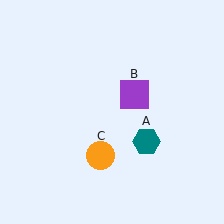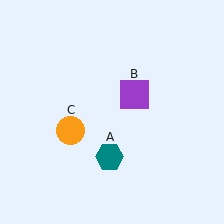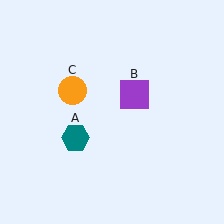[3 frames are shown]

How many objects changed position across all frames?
2 objects changed position: teal hexagon (object A), orange circle (object C).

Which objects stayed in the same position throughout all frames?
Purple square (object B) remained stationary.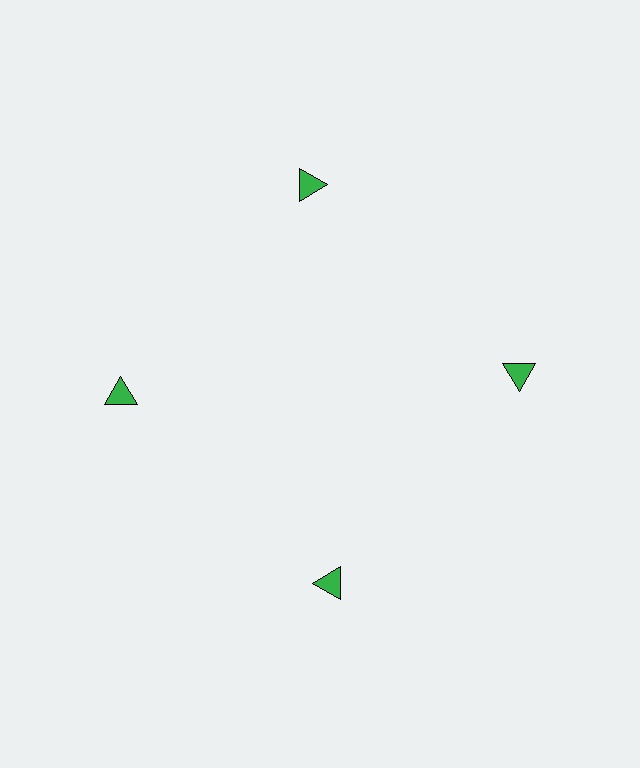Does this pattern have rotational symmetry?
Yes, this pattern has 4-fold rotational symmetry. It looks the same after rotating 90 degrees around the center.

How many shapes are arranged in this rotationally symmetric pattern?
There are 4 shapes, arranged in 4 groups of 1.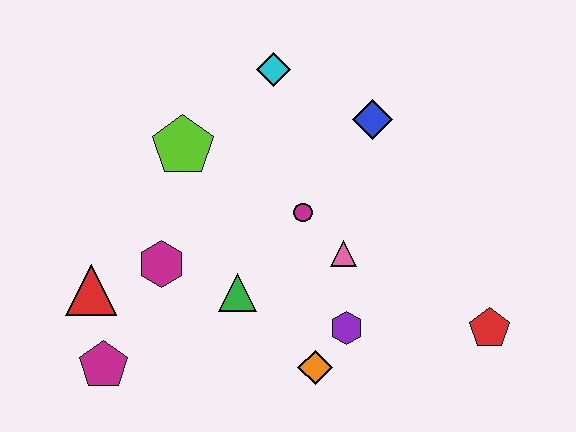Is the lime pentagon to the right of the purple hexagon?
No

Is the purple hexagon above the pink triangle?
No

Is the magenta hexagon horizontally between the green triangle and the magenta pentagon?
Yes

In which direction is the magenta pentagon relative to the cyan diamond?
The magenta pentagon is below the cyan diamond.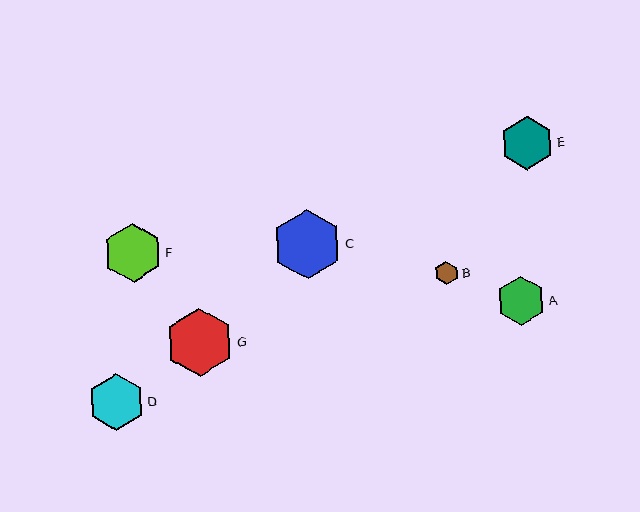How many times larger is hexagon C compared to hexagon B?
Hexagon C is approximately 2.9 times the size of hexagon B.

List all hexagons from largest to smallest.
From largest to smallest: C, G, F, D, E, A, B.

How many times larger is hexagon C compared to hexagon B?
Hexagon C is approximately 2.9 times the size of hexagon B.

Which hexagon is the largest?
Hexagon C is the largest with a size of approximately 69 pixels.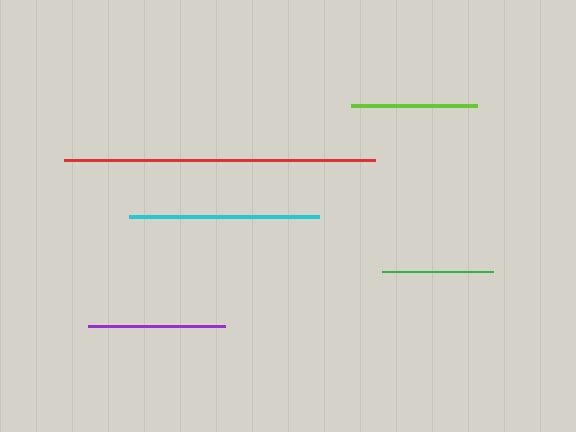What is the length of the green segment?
The green segment is approximately 111 pixels long.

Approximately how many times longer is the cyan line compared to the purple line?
The cyan line is approximately 1.4 times the length of the purple line.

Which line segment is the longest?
The red line is the longest at approximately 310 pixels.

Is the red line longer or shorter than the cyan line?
The red line is longer than the cyan line.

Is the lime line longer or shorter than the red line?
The red line is longer than the lime line.